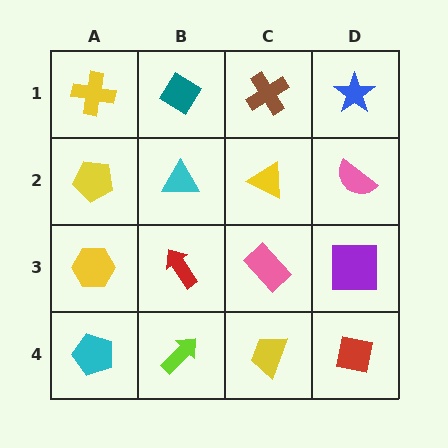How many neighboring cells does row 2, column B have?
4.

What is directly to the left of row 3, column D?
A pink rectangle.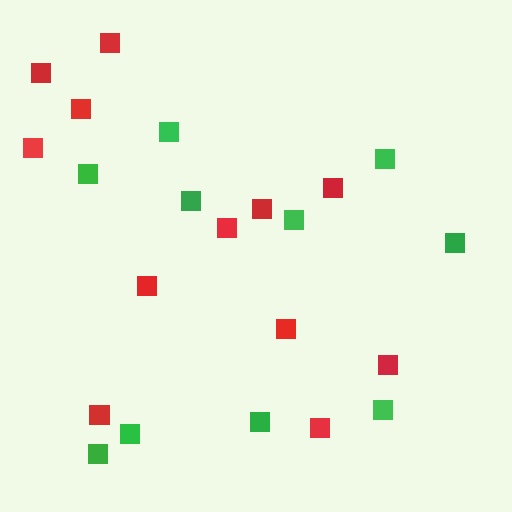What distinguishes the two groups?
There are 2 groups: one group of red squares (12) and one group of green squares (10).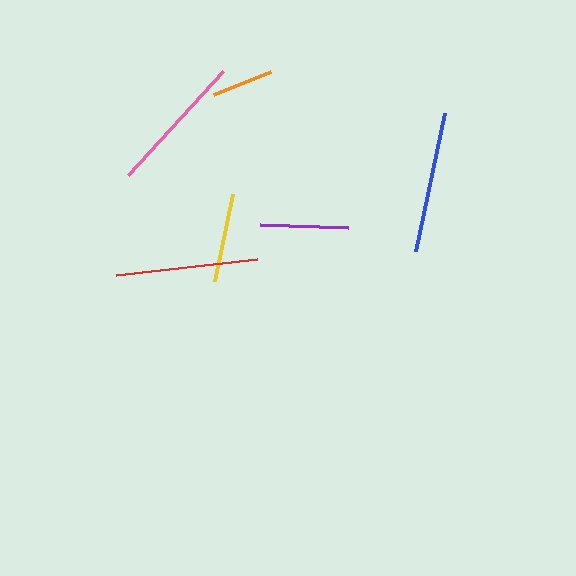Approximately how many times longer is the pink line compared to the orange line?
The pink line is approximately 2.3 times the length of the orange line.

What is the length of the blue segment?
The blue segment is approximately 140 pixels long.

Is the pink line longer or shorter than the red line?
The red line is longer than the pink line.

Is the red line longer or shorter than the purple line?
The red line is longer than the purple line.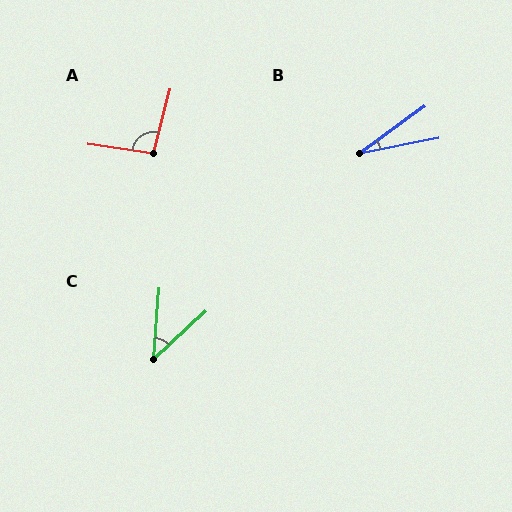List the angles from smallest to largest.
B (24°), C (43°), A (96°).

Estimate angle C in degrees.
Approximately 43 degrees.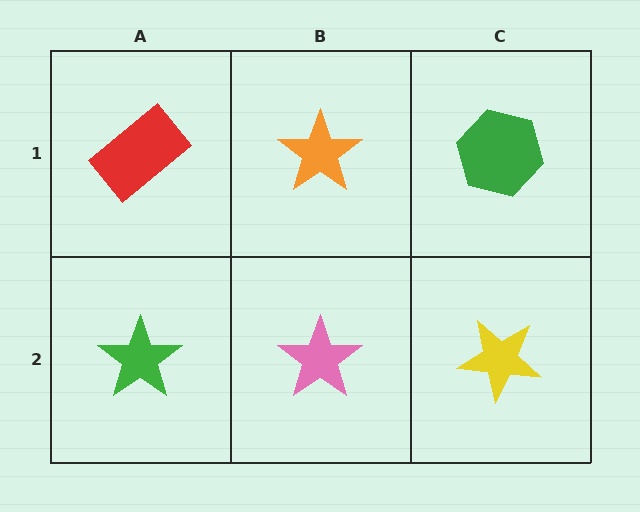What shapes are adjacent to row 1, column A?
A green star (row 2, column A), an orange star (row 1, column B).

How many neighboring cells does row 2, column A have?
2.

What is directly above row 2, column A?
A red rectangle.